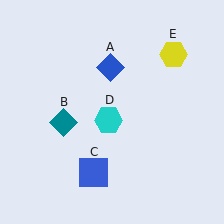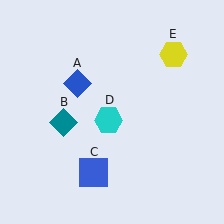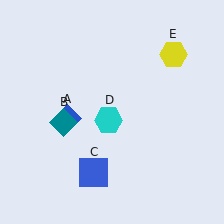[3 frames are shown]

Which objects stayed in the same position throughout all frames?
Teal diamond (object B) and blue square (object C) and cyan hexagon (object D) and yellow hexagon (object E) remained stationary.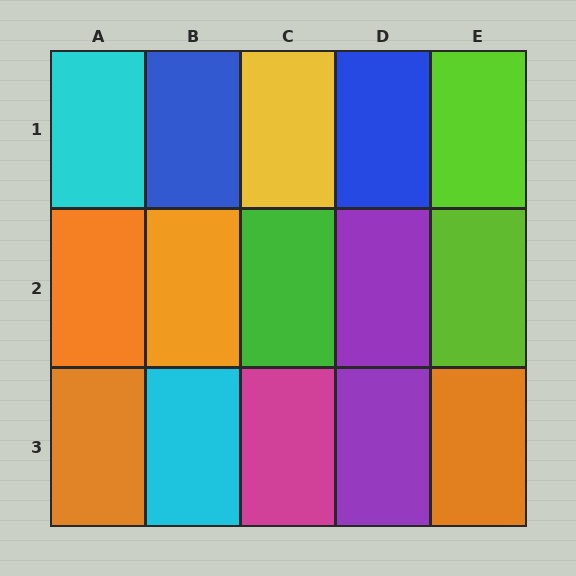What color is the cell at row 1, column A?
Cyan.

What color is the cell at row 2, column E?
Lime.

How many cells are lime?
2 cells are lime.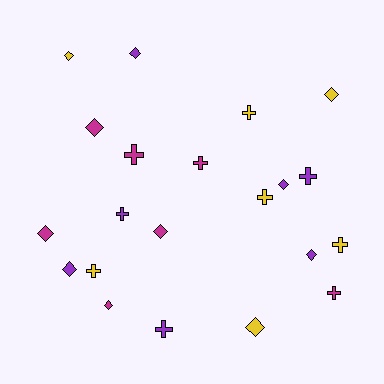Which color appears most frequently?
Purple, with 7 objects.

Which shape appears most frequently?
Diamond, with 11 objects.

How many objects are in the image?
There are 21 objects.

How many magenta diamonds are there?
There are 4 magenta diamonds.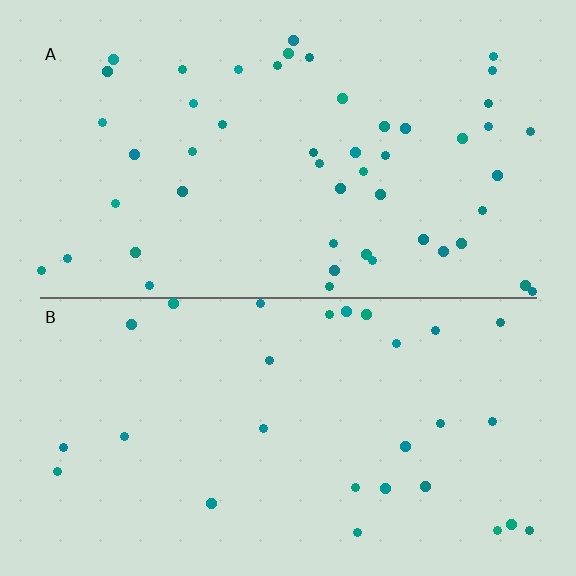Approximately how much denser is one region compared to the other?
Approximately 1.7× — region A over region B.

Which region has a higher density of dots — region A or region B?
A (the top).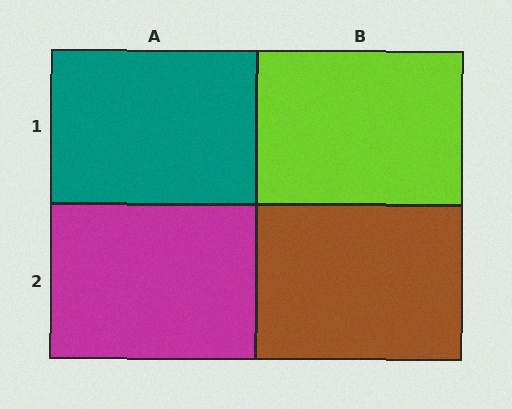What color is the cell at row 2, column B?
Brown.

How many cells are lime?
1 cell is lime.